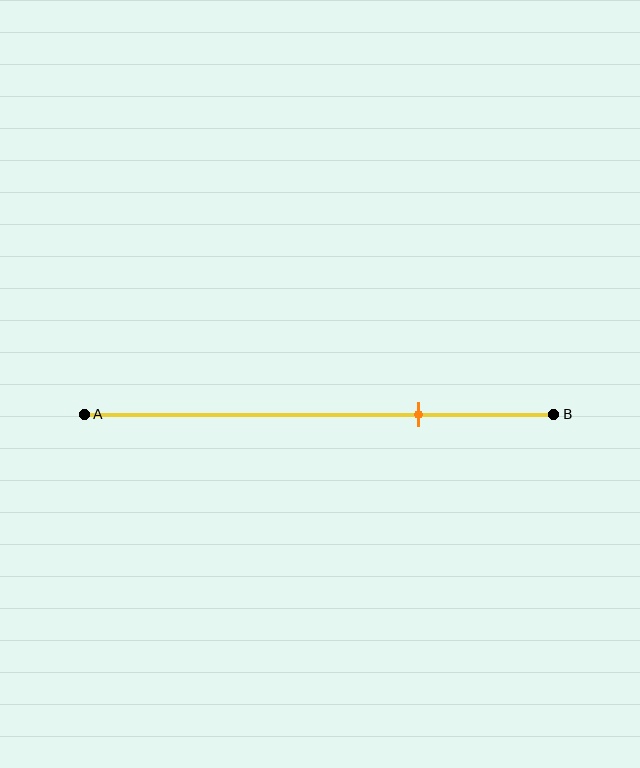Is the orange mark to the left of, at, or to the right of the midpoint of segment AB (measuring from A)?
The orange mark is to the right of the midpoint of segment AB.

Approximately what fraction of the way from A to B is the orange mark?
The orange mark is approximately 70% of the way from A to B.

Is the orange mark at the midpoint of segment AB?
No, the mark is at about 70% from A, not at the 50% midpoint.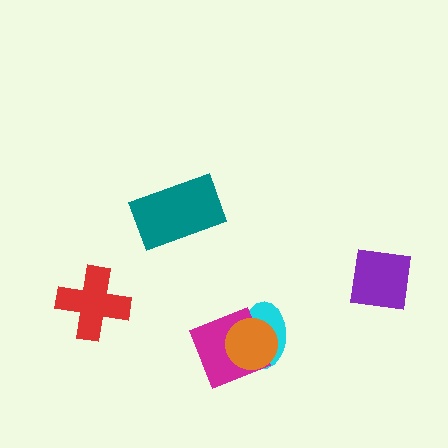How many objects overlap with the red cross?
0 objects overlap with the red cross.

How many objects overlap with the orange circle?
2 objects overlap with the orange circle.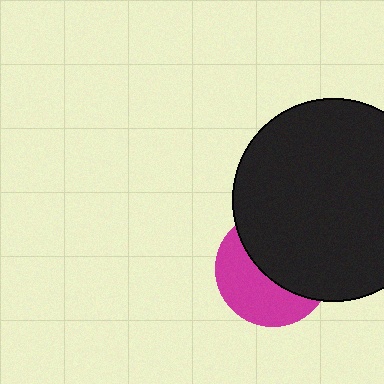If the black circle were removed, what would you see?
You would see the complete magenta circle.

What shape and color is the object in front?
The object in front is a black circle.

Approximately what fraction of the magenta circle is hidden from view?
Roughly 55% of the magenta circle is hidden behind the black circle.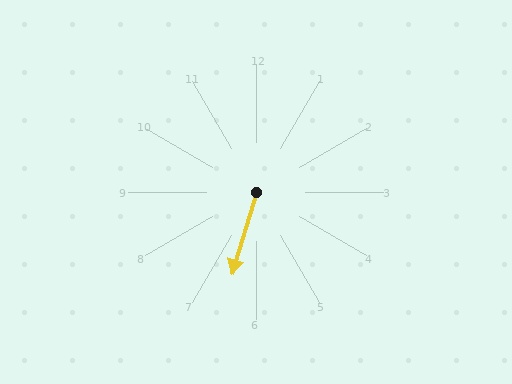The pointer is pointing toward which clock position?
Roughly 7 o'clock.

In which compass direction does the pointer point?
South.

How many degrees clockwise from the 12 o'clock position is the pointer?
Approximately 197 degrees.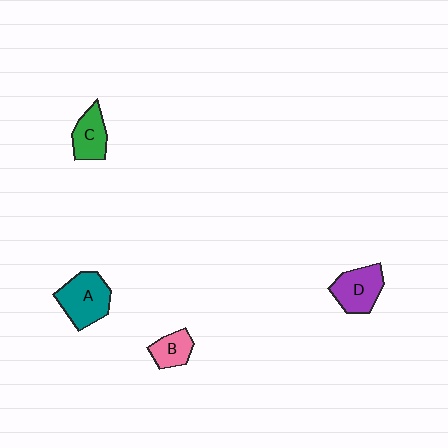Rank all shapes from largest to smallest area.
From largest to smallest: A (teal), D (purple), C (green), B (pink).